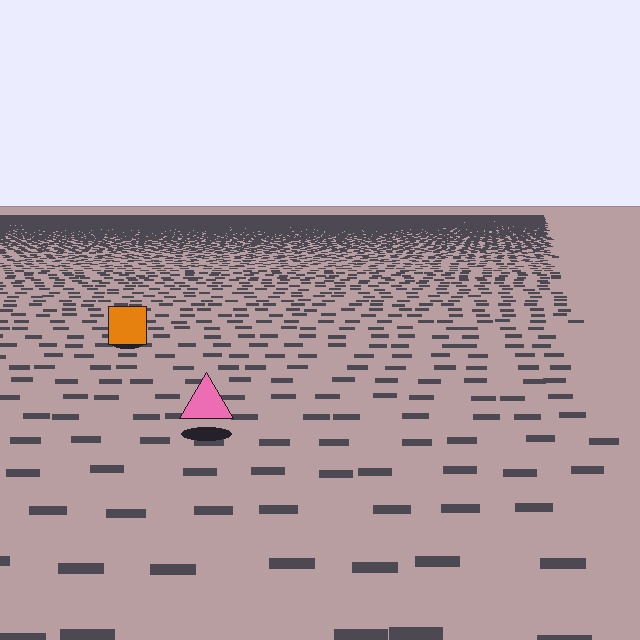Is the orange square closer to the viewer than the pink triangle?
No. The pink triangle is closer — you can tell from the texture gradient: the ground texture is coarser near it.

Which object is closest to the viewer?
The pink triangle is closest. The texture marks near it are larger and more spread out.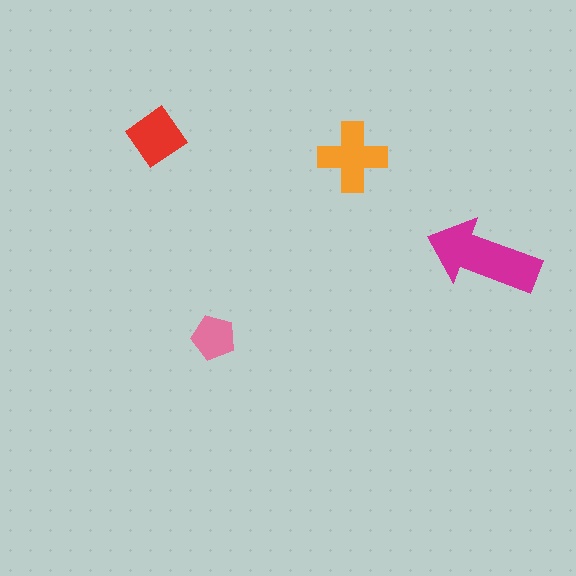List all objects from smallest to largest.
The pink pentagon, the red diamond, the orange cross, the magenta arrow.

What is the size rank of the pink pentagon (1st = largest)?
4th.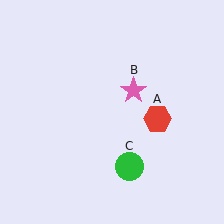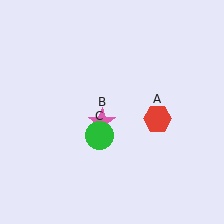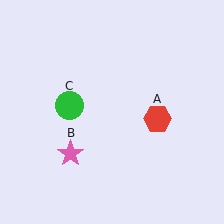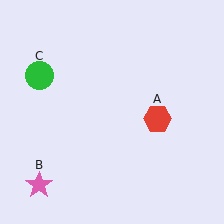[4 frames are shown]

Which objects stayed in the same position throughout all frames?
Red hexagon (object A) remained stationary.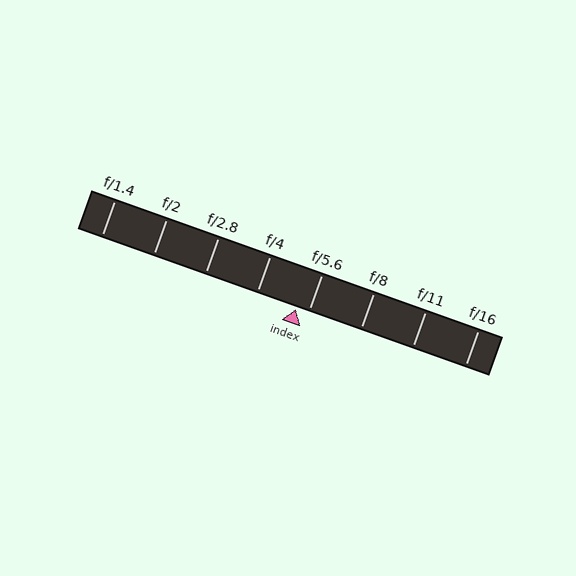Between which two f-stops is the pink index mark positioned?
The index mark is between f/4 and f/5.6.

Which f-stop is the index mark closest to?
The index mark is closest to f/5.6.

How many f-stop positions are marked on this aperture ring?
There are 8 f-stop positions marked.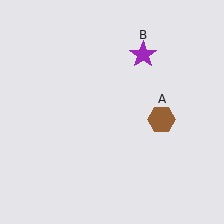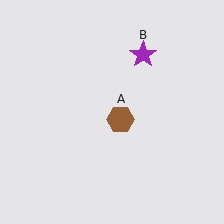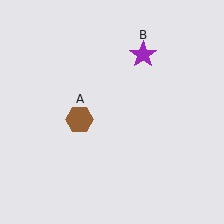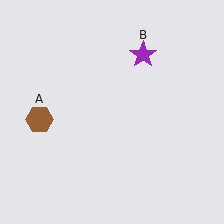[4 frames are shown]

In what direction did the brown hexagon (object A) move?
The brown hexagon (object A) moved left.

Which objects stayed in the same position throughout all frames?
Purple star (object B) remained stationary.